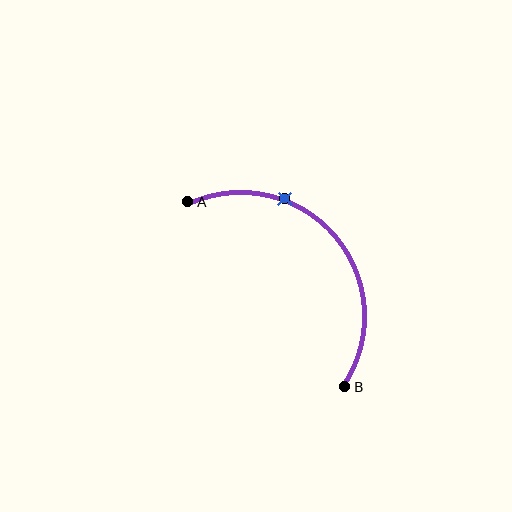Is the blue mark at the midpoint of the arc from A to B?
No. The blue mark lies on the arc but is closer to endpoint A. The arc midpoint would be at the point on the curve equidistant along the arc from both A and B.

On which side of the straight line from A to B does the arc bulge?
The arc bulges above and to the right of the straight line connecting A and B.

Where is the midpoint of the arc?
The arc midpoint is the point on the curve farthest from the straight line joining A and B. It sits above and to the right of that line.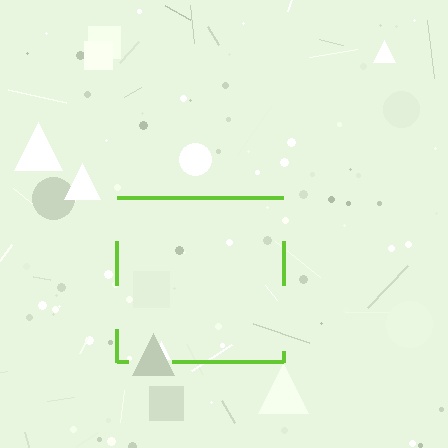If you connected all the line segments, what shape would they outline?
They would outline a square.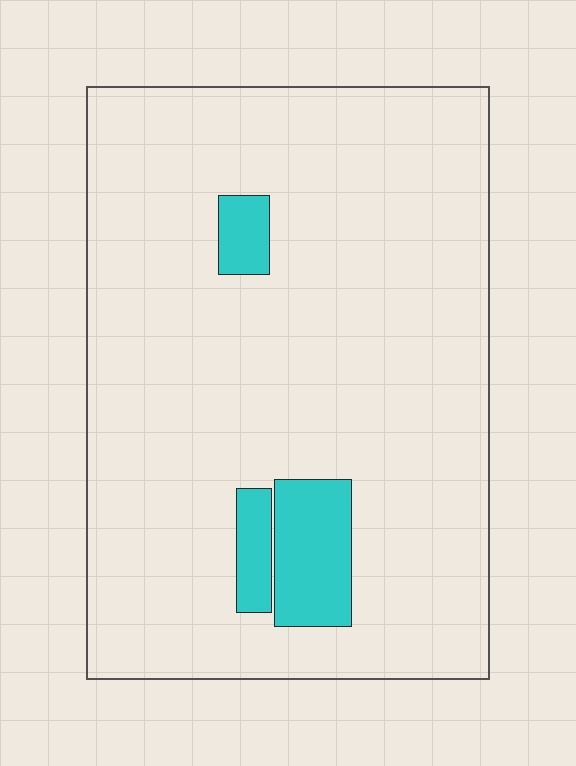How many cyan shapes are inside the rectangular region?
3.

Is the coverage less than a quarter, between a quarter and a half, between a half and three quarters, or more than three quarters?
Less than a quarter.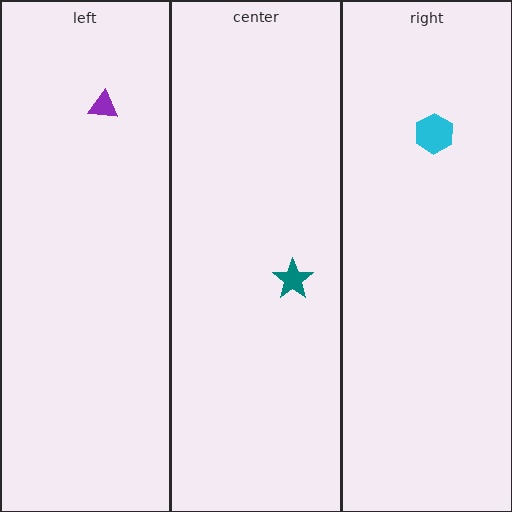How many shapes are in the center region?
1.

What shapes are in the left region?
The purple triangle.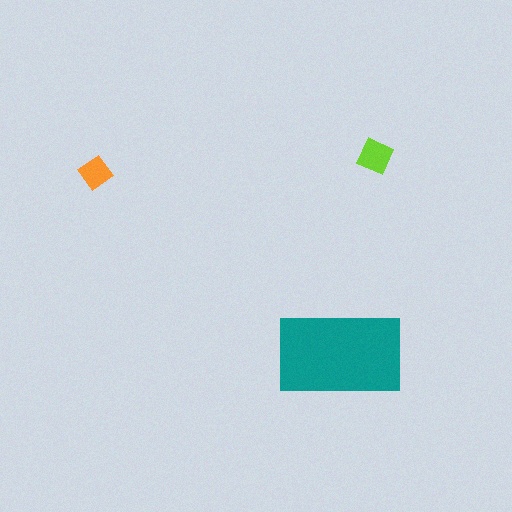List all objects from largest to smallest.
The teal rectangle, the lime diamond, the orange diamond.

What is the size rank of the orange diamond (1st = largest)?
3rd.